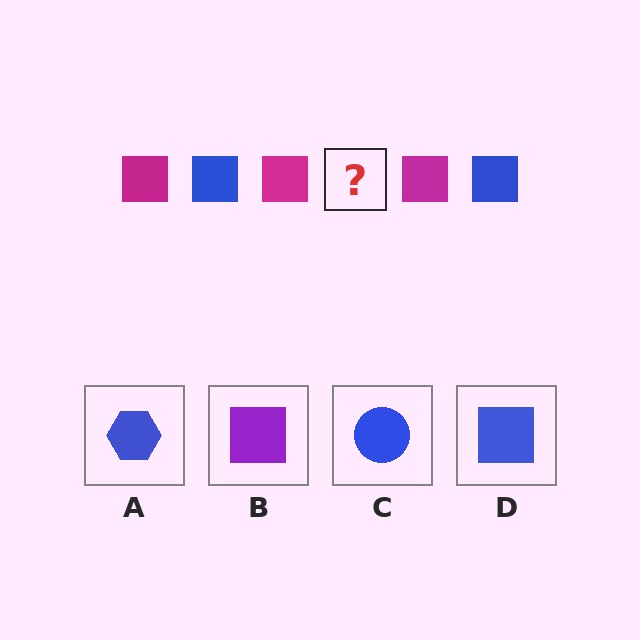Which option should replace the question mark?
Option D.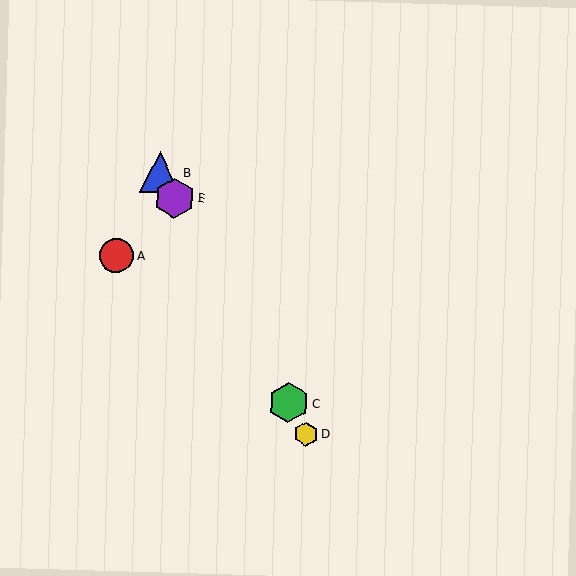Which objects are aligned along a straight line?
Objects B, C, D, E are aligned along a straight line.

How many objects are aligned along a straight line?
4 objects (B, C, D, E) are aligned along a straight line.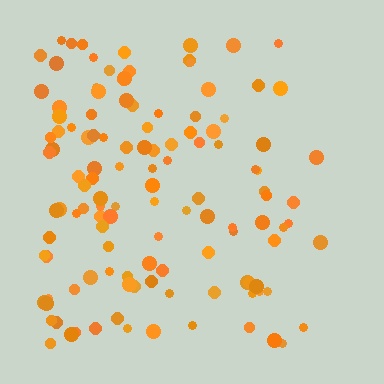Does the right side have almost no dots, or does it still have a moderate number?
Still a moderate number, just noticeably fewer than the left.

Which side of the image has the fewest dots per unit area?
The right.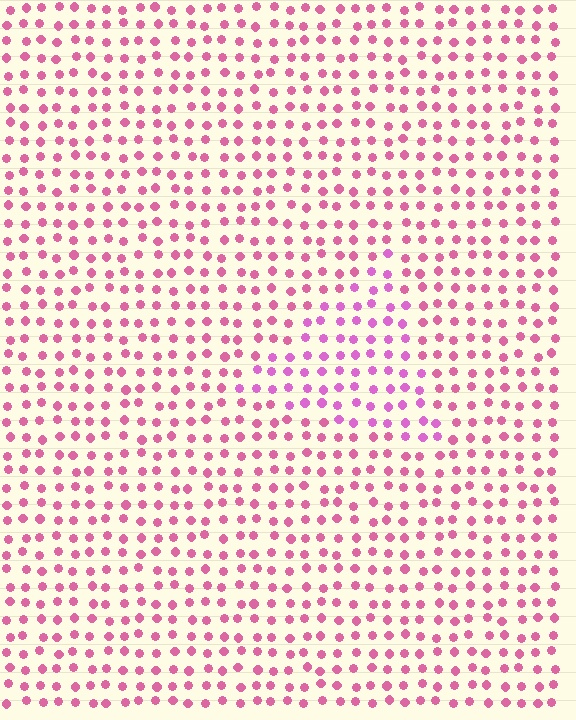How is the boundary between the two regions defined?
The boundary is defined purely by a slight shift in hue (about 23 degrees). Spacing, size, and orientation are identical on both sides.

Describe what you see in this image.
The image is filled with small pink elements in a uniform arrangement. A triangle-shaped region is visible where the elements are tinted to a slightly different hue, forming a subtle color boundary.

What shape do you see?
I see a triangle.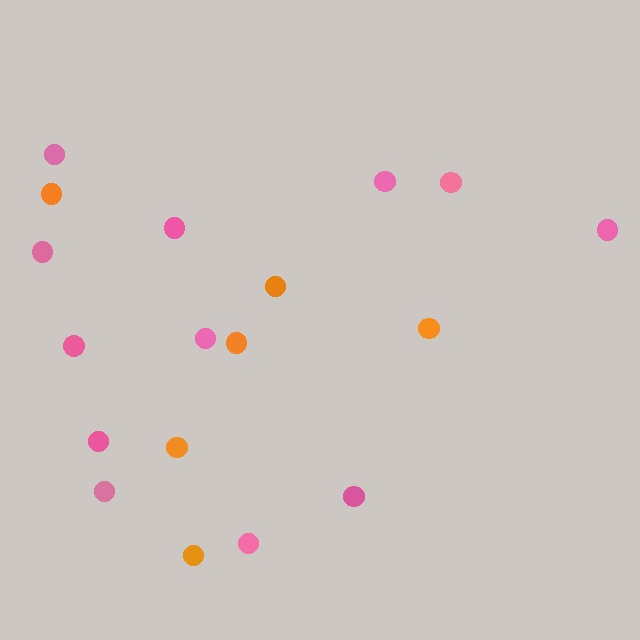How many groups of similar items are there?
There are 2 groups: one group of pink circles (12) and one group of orange circles (6).